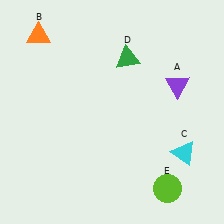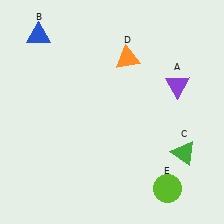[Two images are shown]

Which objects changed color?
B changed from orange to blue. C changed from cyan to green. D changed from green to orange.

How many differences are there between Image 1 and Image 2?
There are 3 differences between the two images.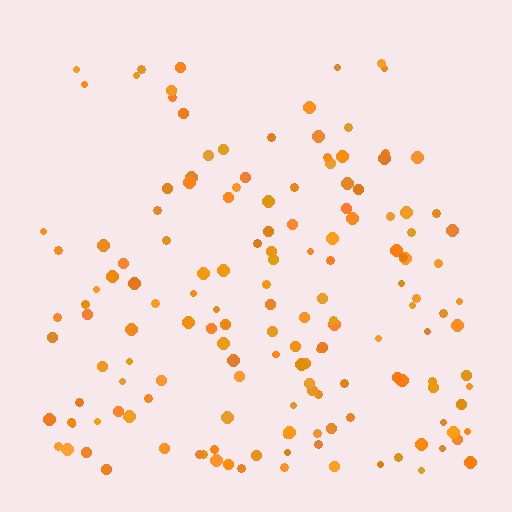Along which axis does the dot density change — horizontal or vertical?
Vertical.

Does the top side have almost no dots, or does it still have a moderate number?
Still a moderate number, just noticeably fewer than the bottom.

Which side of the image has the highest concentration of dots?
The bottom.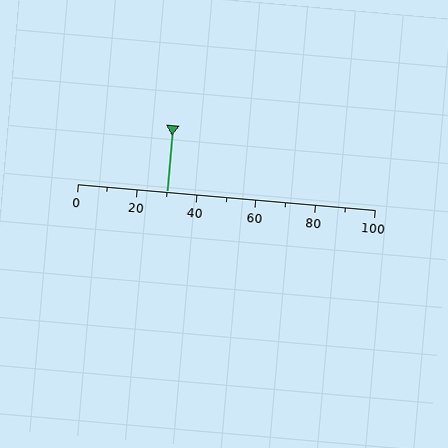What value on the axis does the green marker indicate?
The marker indicates approximately 30.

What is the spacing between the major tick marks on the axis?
The major ticks are spaced 20 apart.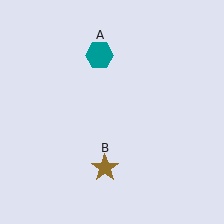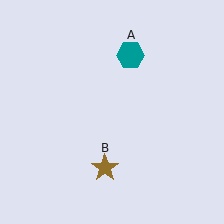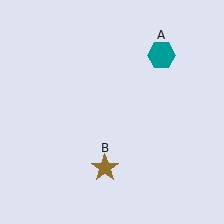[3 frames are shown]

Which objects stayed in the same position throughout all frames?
Brown star (object B) remained stationary.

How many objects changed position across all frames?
1 object changed position: teal hexagon (object A).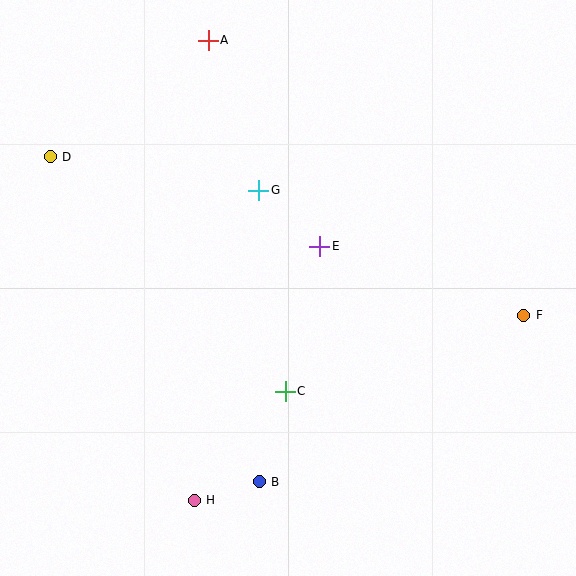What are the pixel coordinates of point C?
Point C is at (285, 391).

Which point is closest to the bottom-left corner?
Point H is closest to the bottom-left corner.